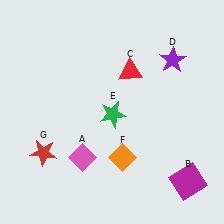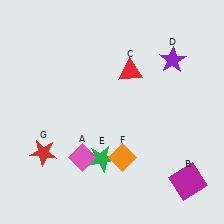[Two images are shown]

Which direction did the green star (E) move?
The green star (E) moved down.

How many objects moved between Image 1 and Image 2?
1 object moved between the two images.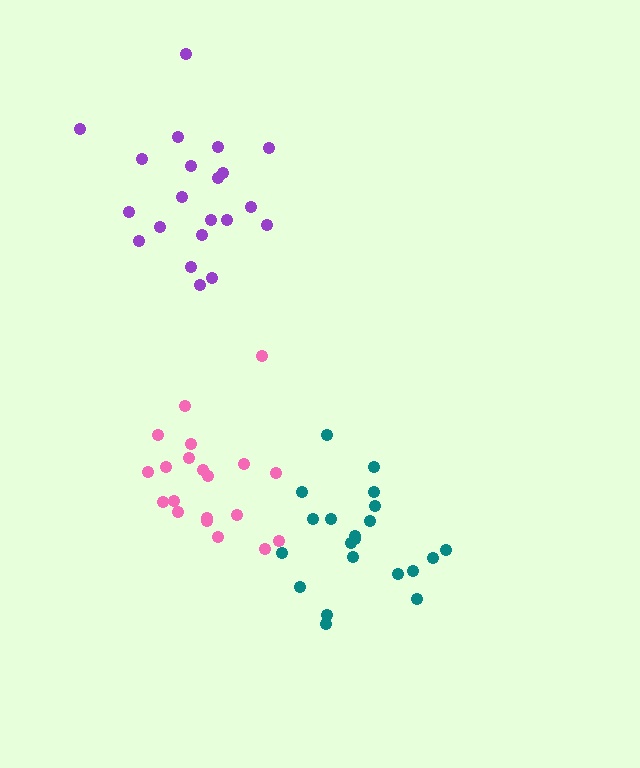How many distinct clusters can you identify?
There are 3 distinct clusters.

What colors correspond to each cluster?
The clusters are colored: purple, teal, pink.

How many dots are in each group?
Group 1: 21 dots, Group 2: 21 dots, Group 3: 20 dots (62 total).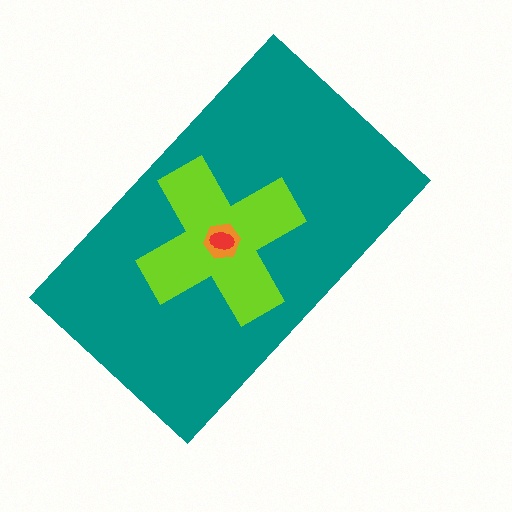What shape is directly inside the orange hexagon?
The red ellipse.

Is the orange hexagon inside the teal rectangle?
Yes.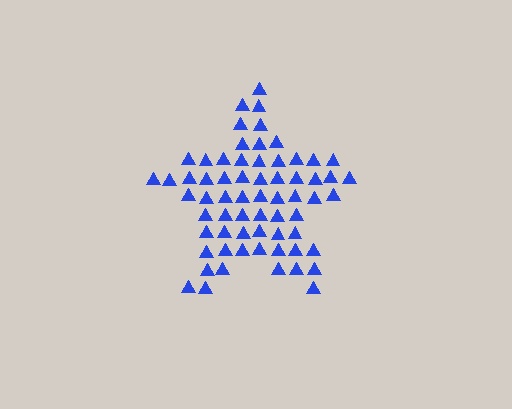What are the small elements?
The small elements are triangles.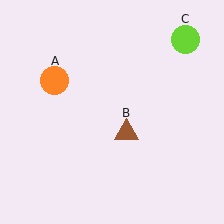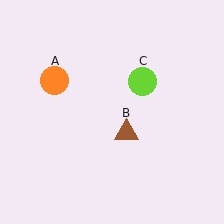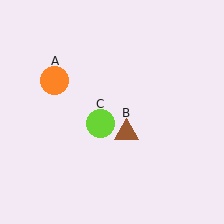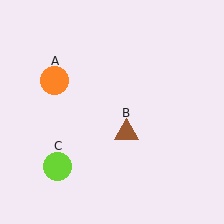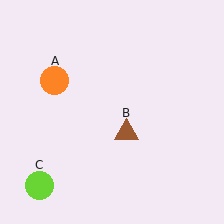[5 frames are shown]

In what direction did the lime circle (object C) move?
The lime circle (object C) moved down and to the left.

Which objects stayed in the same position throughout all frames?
Orange circle (object A) and brown triangle (object B) remained stationary.